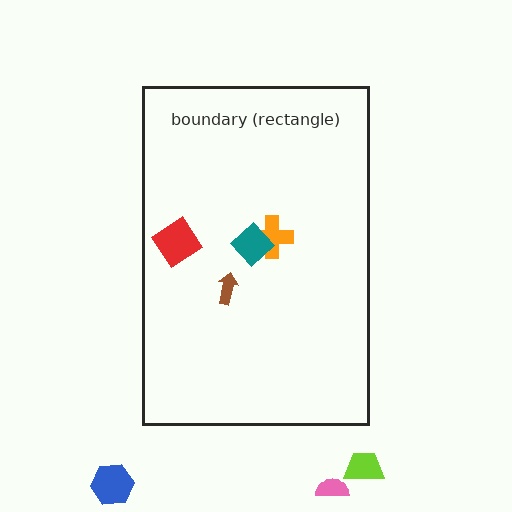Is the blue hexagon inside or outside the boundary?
Outside.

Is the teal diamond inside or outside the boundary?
Inside.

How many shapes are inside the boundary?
4 inside, 3 outside.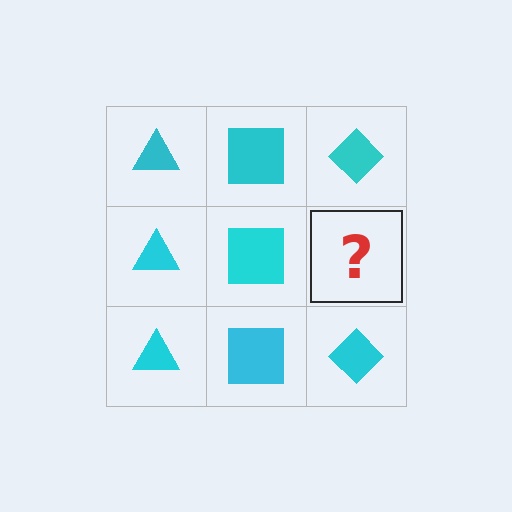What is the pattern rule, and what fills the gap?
The rule is that each column has a consistent shape. The gap should be filled with a cyan diamond.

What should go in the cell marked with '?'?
The missing cell should contain a cyan diamond.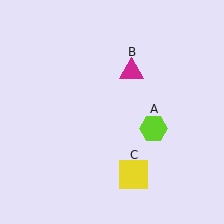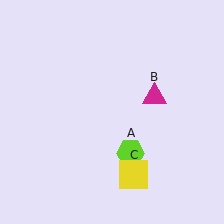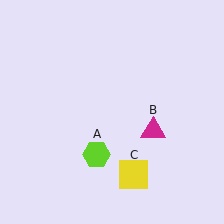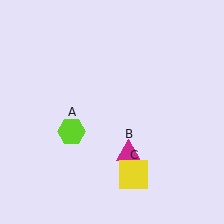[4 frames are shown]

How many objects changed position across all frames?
2 objects changed position: lime hexagon (object A), magenta triangle (object B).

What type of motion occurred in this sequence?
The lime hexagon (object A), magenta triangle (object B) rotated clockwise around the center of the scene.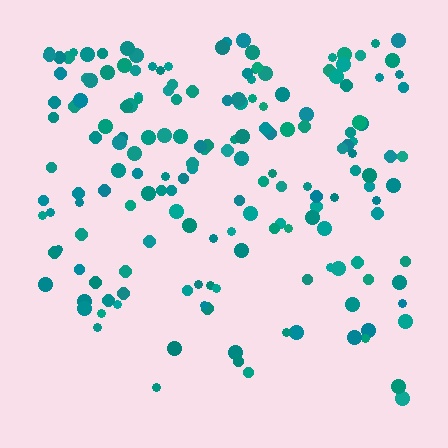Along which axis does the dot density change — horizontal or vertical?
Vertical.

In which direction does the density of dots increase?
From bottom to top, with the top side densest.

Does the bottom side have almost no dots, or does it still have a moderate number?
Still a moderate number, just noticeably fewer than the top.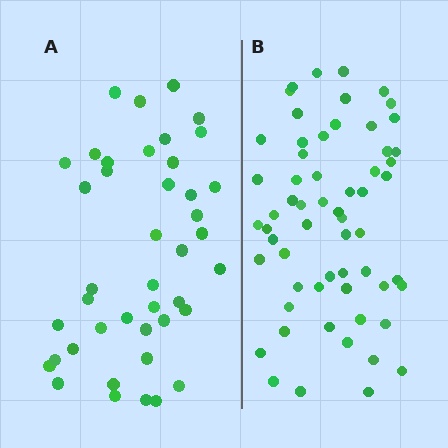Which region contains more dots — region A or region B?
Region B (the right region) has more dots.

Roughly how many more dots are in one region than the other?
Region B has approximately 20 more dots than region A.